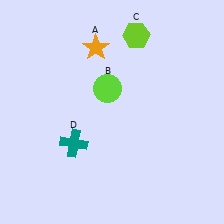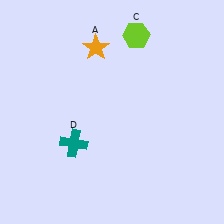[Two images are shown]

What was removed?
The lime circle (B) was removed in Image 2.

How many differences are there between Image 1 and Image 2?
There is 1 difference between the two images.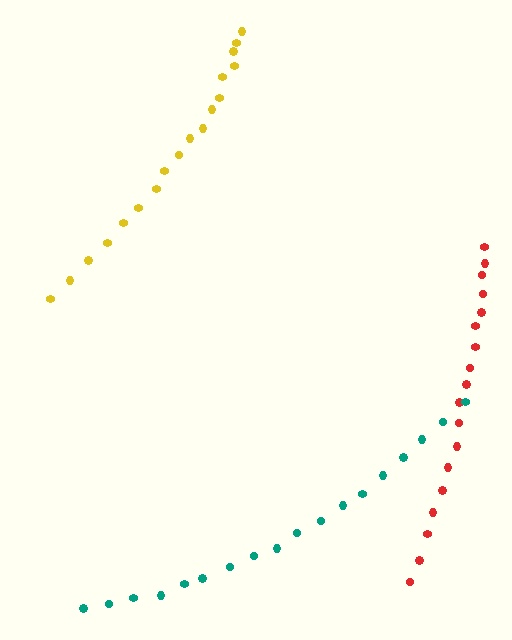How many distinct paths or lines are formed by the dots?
There are 3 distinct paths.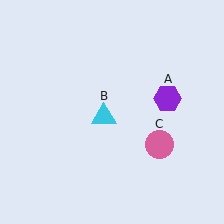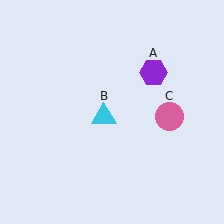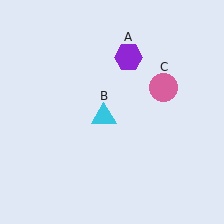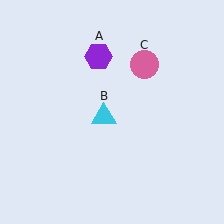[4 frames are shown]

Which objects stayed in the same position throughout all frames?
Cyan triangle (object B) remained stationary.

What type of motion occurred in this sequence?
The purple hexagon (object A), pink circle (object C) rotated counterclockwise around the center of the scene.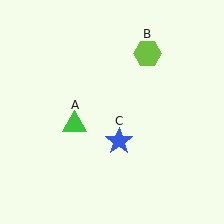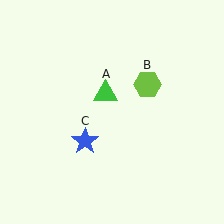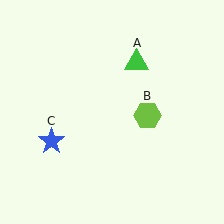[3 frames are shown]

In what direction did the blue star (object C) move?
The blue star (object C) moved left.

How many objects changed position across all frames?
3 objects changed position: green triangle (object A), lime hexagon (object B), blue star (object C).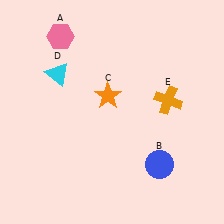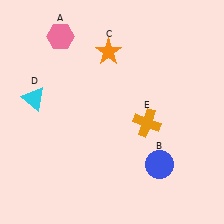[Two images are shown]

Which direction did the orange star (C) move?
The orange star (C) moved up.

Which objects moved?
The objects that moved are: the orange star (C), the cyan triangle (D), the orange cross (E).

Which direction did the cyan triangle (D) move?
The cyan triangle (D) moved down.